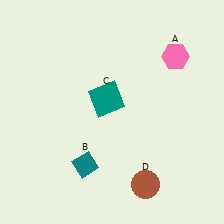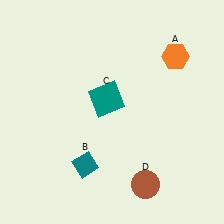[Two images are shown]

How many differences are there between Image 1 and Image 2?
There is 1 difference between the two images.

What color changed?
The hexagon (A) changed from pink in Image 1 to orange in Image 2.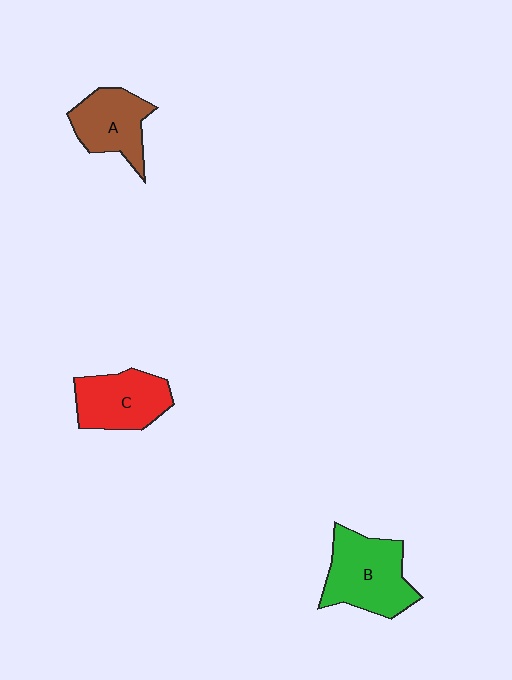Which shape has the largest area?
Shape B (green).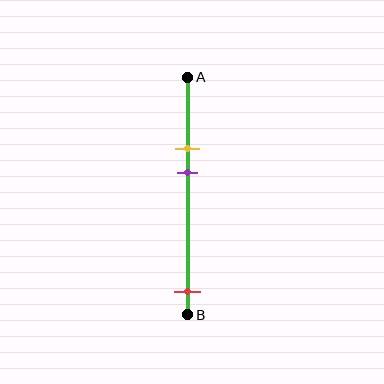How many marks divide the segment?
There are 3 marks dividing the segment.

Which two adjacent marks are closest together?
The yellow and purple marks are the closest adjacent pair.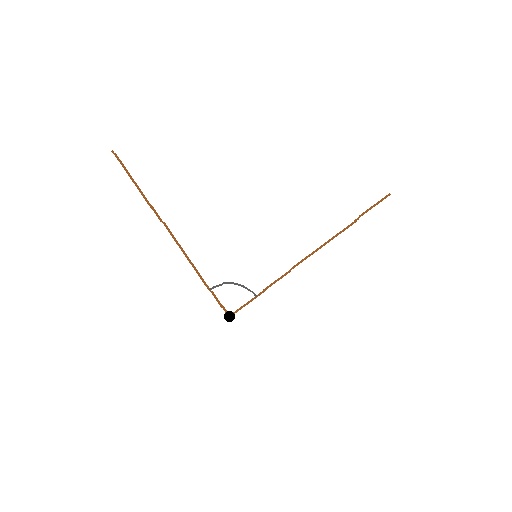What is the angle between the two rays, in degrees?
Approximately 88 degrees.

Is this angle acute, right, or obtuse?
It is approximately a right angle.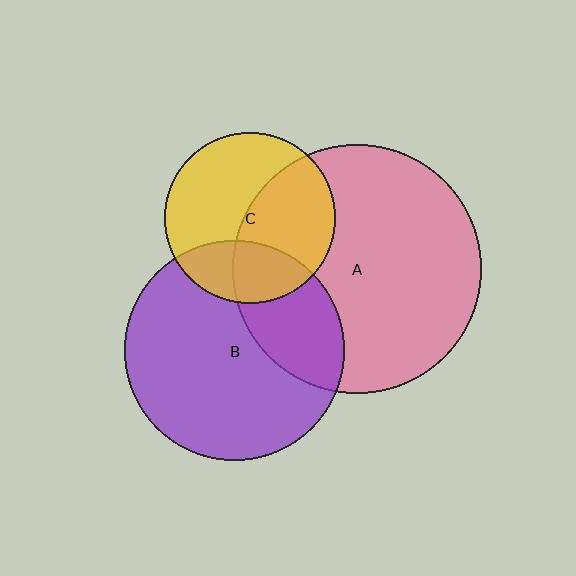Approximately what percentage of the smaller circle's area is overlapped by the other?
Approximately 30%.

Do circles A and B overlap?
Yes.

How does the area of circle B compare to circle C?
Approximately 1.7 times.